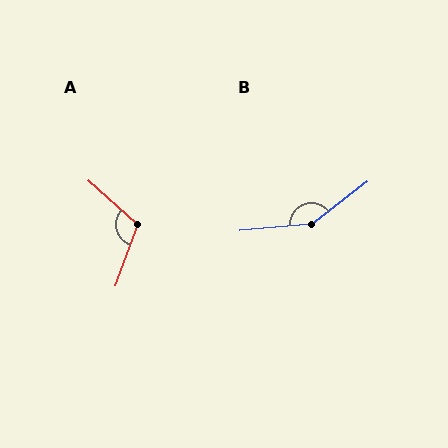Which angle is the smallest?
A, at approximately 112 degrees.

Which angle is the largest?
B, at approximately 148 degrees.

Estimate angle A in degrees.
Approximately 112 degrees.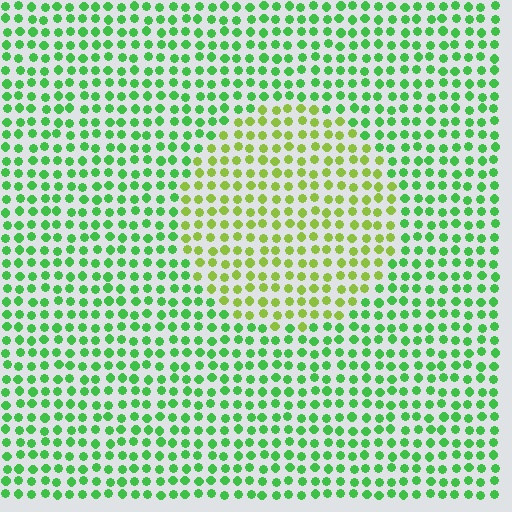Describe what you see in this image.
The image is filled with small green elements in a uniform arrangement. A circle-shaped region is visible where the elements are tinted to a slightly different hue, forming a subtle color boundary.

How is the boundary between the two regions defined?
The boundary is defined purely by a slight shift in hue (about 39 degrees). Spacing, size, and orientation are identical on both sides.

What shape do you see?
I see a circle.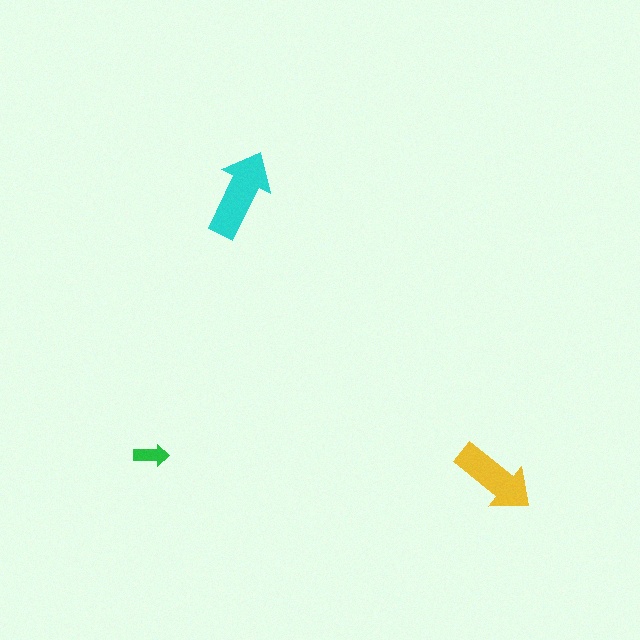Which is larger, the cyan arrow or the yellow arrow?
The cyan one.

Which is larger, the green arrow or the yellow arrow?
The yellow one.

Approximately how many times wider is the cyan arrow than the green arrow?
About 2.5 times wider.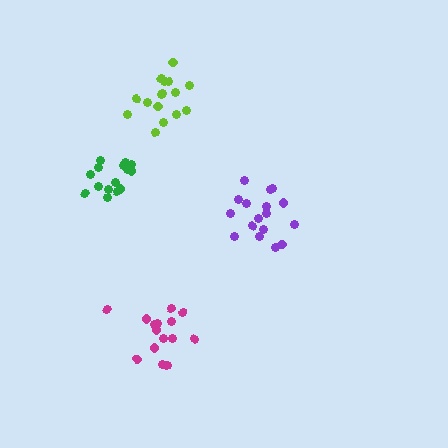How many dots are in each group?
Group 1: 15 dots, Group 2: 17 dots, Group 3: 16 dots, Group 4: 15 dots (63 total).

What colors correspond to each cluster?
The clusters are colored: magenta, purple, lime, green.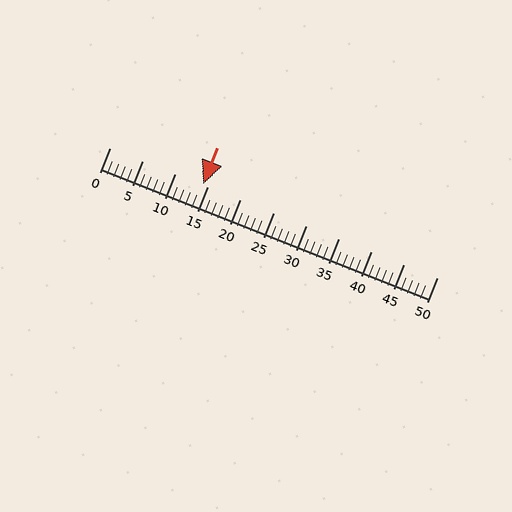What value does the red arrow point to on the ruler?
The red arrow points to approximately 14.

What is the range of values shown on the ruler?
The ruler shows values from 0 to 50.